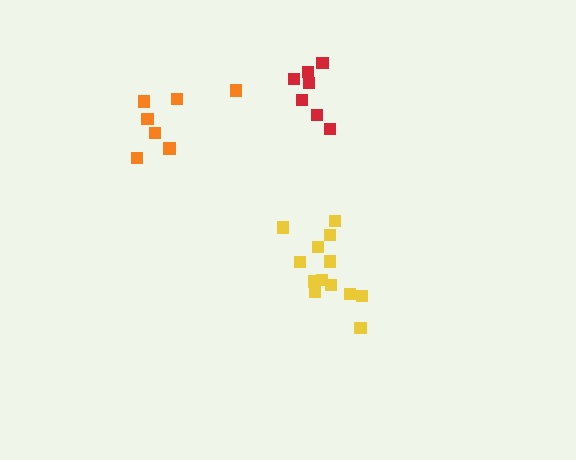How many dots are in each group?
Group 1: 13 dots, Group 2: 7 dots, Group 3: 7 dots (27 total).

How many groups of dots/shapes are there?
There are 3 groups.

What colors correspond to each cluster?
The clusters are colored: yellow, orange, red.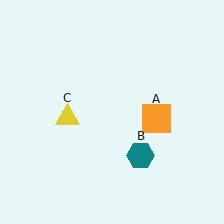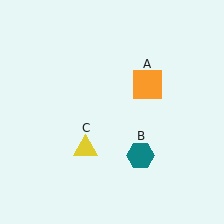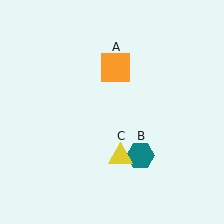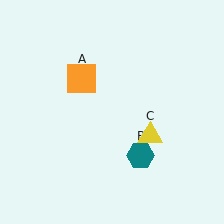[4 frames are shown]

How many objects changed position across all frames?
2 objects changed position: orange square (object A), yellow triangle (object C).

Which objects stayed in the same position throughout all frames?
Teal hexagon (object B) remained stationary.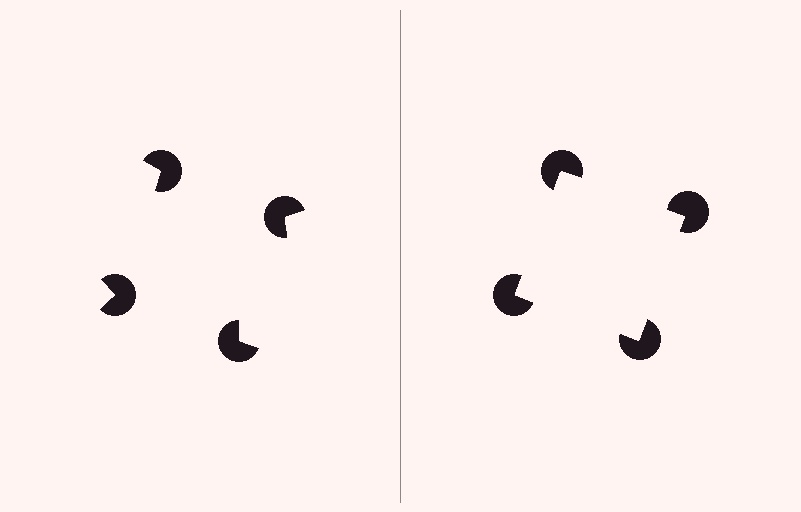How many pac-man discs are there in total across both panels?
8 — 4 on each side.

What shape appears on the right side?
An illusory square.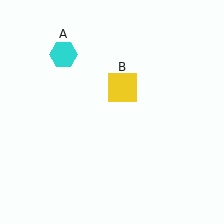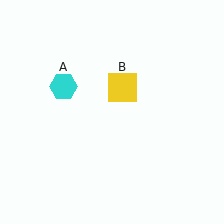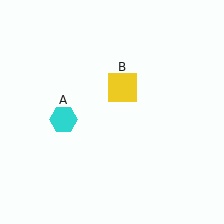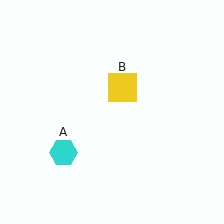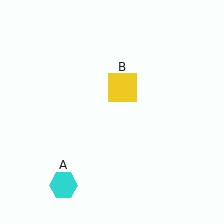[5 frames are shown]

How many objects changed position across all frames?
1 object changed position: cyan hexagon (object A).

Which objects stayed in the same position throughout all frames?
Yellow square (object B) remained stationary.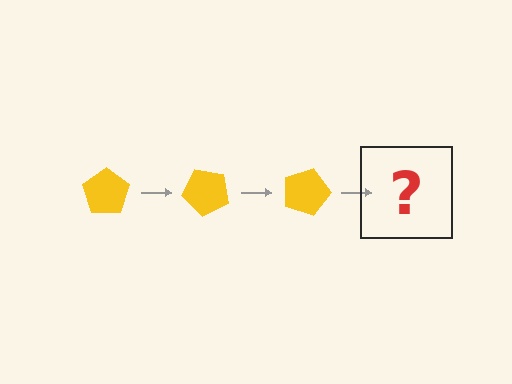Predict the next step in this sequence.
The next step is a yellow pentagon rotated 135 degrees.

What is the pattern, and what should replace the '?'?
The pattern is that the pentagon rotates 45 degrees each step. The '?' should be a yellow pentagon rotated 135 degrees.